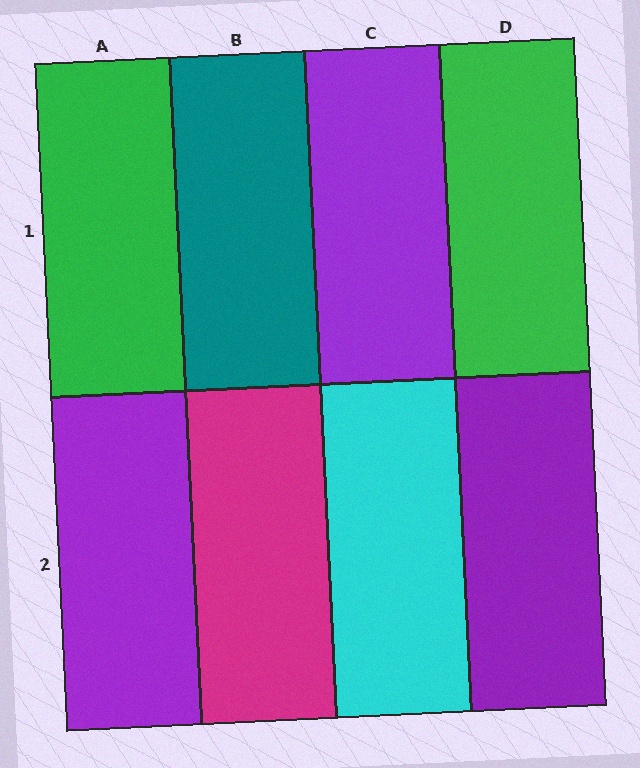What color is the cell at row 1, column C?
Purple.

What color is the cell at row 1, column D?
Green.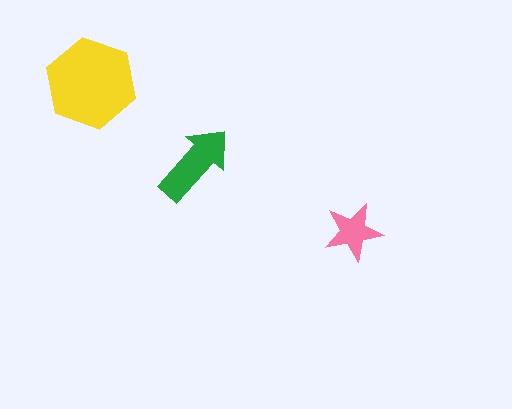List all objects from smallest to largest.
The pink star, the green arrow, the yellow hexagon.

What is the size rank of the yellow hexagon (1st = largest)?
1st.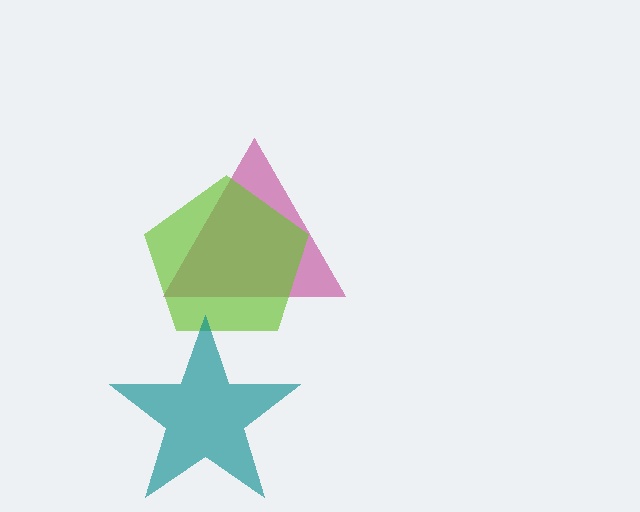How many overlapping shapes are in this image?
There are 3 overlapping shapes in the image.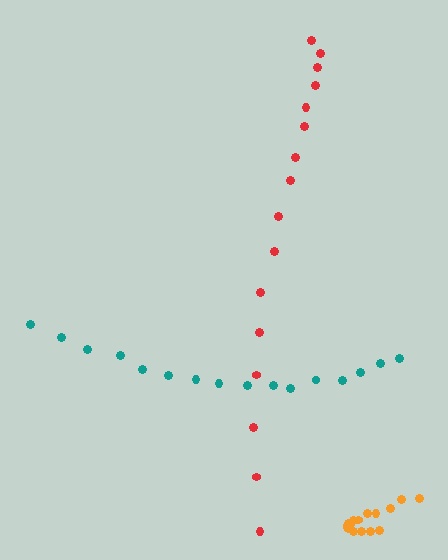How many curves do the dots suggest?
There are 3 distinct paths.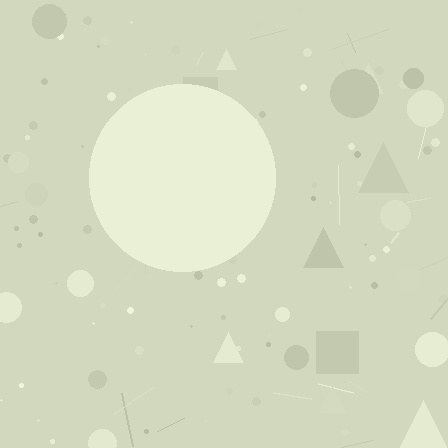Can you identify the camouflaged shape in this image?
The camouflaged shape is a circle.